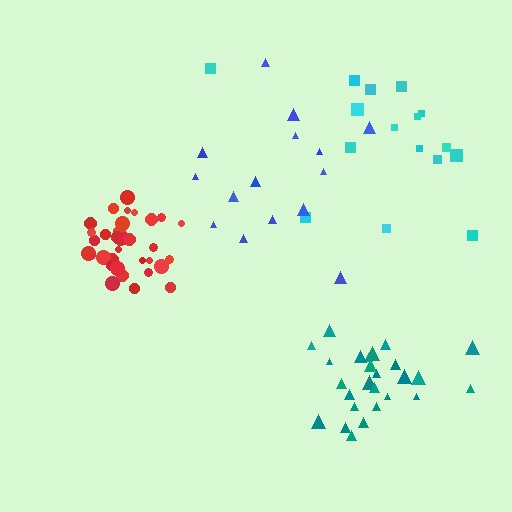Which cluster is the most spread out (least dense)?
Blue.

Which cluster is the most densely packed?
Red.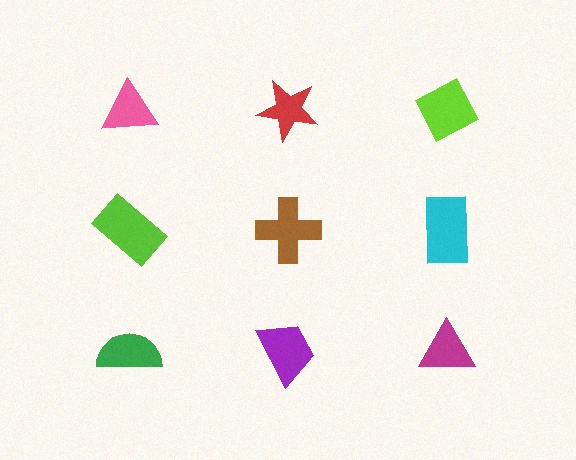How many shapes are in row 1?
3 shapes.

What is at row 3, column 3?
A magenta triangle.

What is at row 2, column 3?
A cyan rectangle.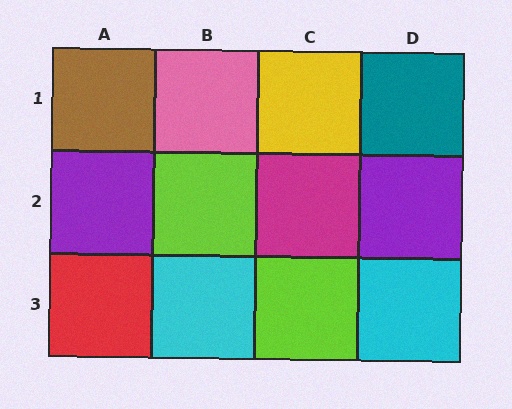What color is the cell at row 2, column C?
Magenta.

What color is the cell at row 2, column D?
Purple.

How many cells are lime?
2 cells are lime.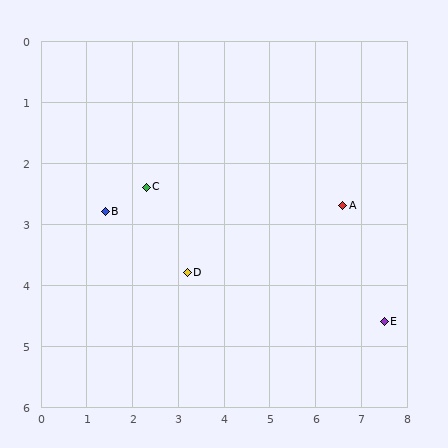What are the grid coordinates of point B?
Point B is at approximately (1.4, 2.8).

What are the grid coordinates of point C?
Point C is at approximately (2.3, 2.4).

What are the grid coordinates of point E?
Point E is at approximately (7.5, 4.6).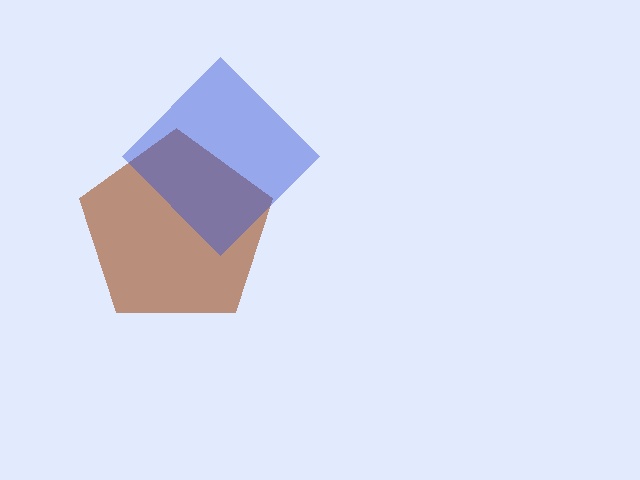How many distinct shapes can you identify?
There are 2 distinct shapes: a brown pentagon, a blue diamond.